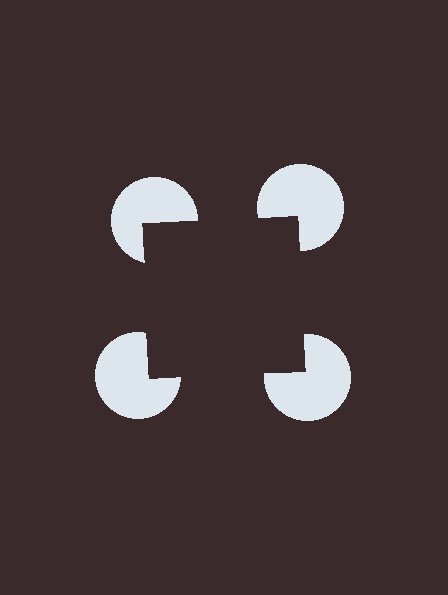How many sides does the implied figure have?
4 sides.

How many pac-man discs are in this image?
There are 4 — one at each vertex of the illusory square.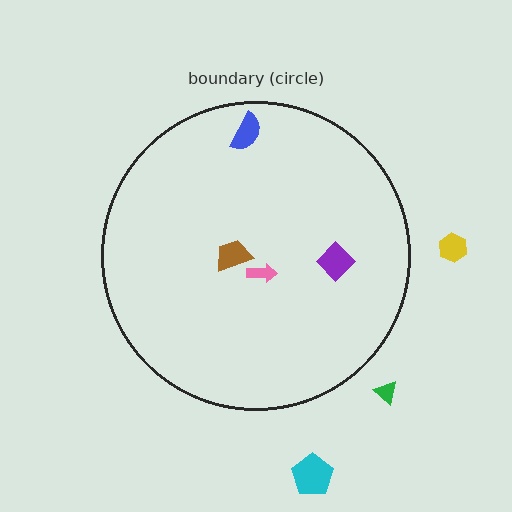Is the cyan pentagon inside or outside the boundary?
Outside.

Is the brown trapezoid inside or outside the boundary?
Inside.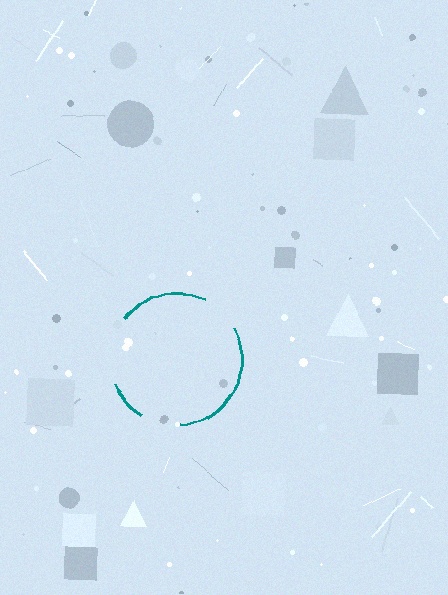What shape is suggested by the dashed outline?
The dashed outline suggests a circle.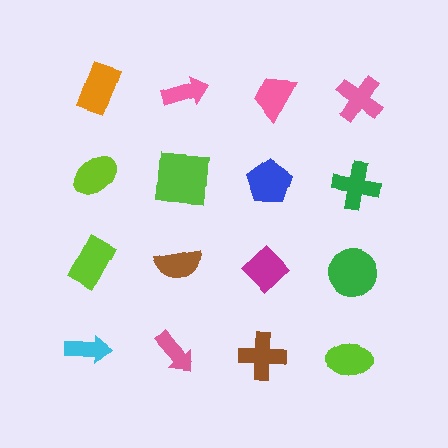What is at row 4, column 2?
A pink arrow.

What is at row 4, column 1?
A cyan arrow.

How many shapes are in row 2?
4 shapes.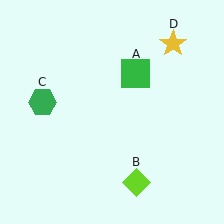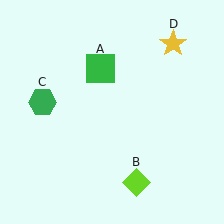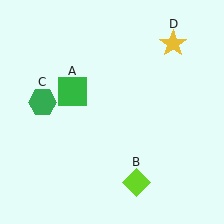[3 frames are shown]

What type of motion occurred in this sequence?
The green square (object A) rotated counterclockwise around the center of the scene.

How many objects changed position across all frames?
1 object changed position: green square (object A).